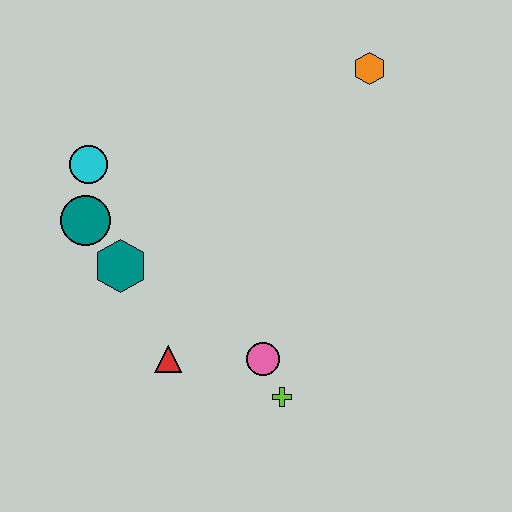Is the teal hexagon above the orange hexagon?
No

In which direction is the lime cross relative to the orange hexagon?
The lime cross is below the orange hexagon.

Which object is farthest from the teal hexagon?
The orange hexagon is farthest from the teal hexagon.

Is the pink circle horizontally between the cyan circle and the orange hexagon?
Yes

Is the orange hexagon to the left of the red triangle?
No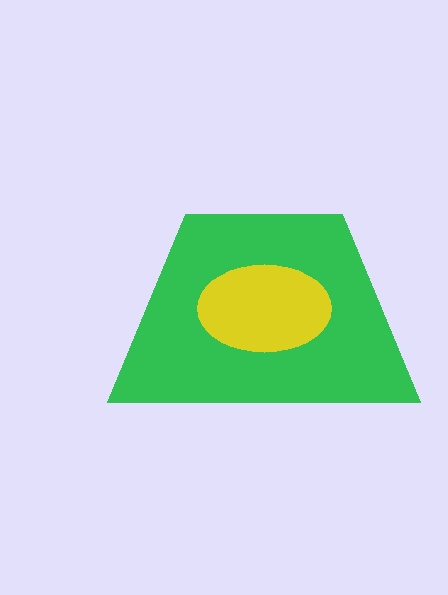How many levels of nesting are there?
2.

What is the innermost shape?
The yellow ellipse.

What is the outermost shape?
The green trapezoid.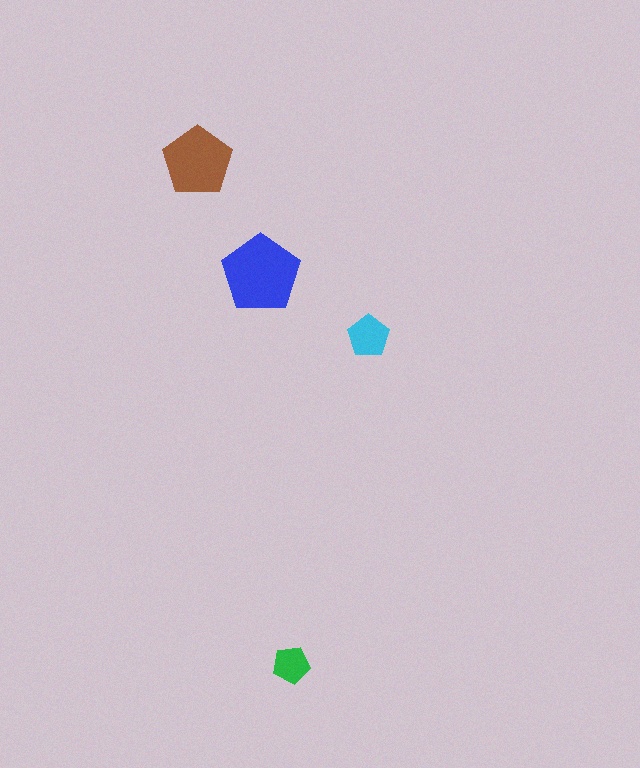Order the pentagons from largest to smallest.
the blue one, the brown one, the cyan one, the green one.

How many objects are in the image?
There are 4 objects in the image.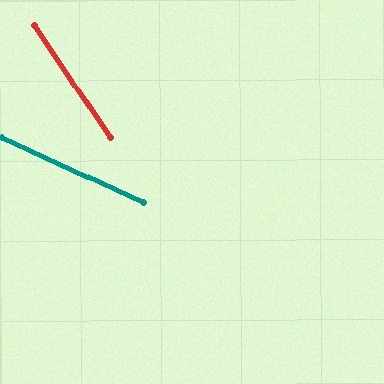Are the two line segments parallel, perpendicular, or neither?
Neither parallel nor perpendicular — they differ by about 31°.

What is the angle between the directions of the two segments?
Approximately 31 degrees.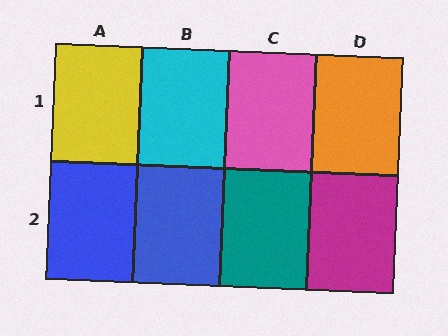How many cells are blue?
2 cells are blue.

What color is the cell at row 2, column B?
Blue.